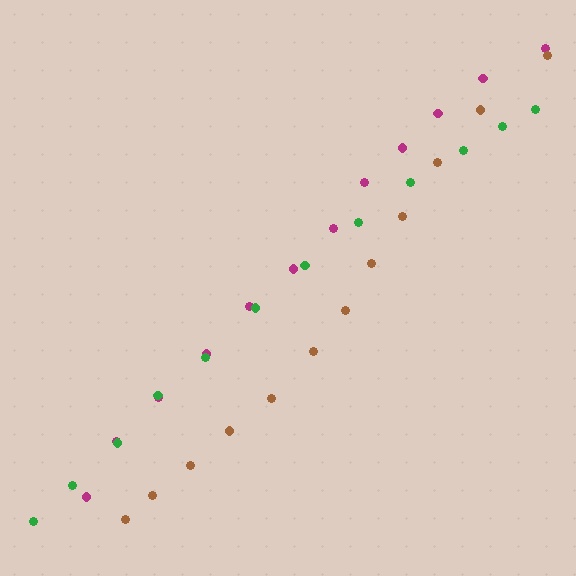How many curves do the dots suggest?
There are 3 distinct paths.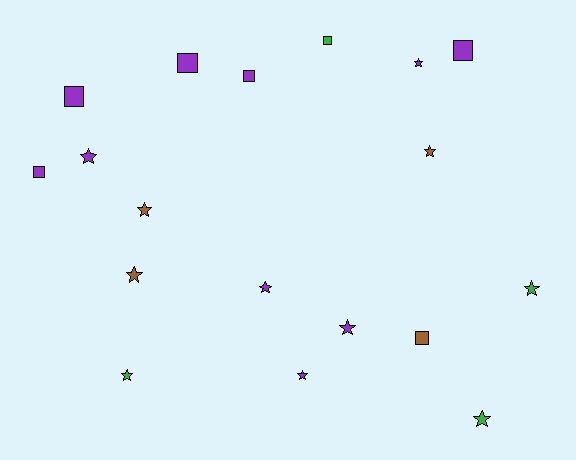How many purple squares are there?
There are 5 purple squares.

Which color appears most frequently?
Purple, with 10 objects.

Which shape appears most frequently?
Star, with 11 objects.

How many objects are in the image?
There are 18 objects.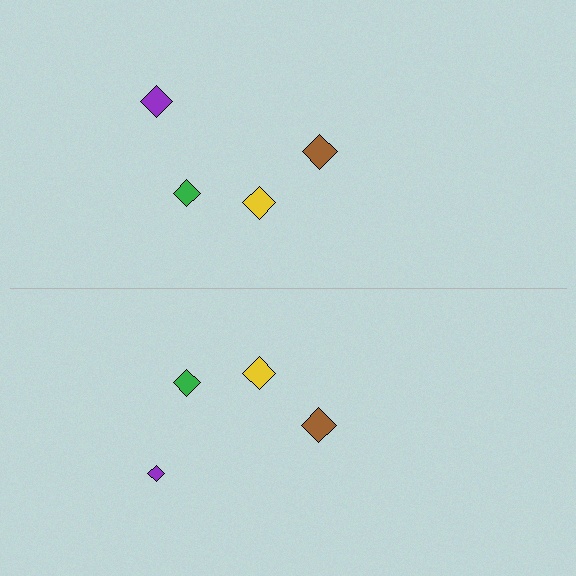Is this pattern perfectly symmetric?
No, the pattern is not perfectly symmetric. The purple diamond on the bottom side has a different size than its mirror counterpart.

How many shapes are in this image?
There are 8 shapes in this image.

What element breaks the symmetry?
The purple diamond on the bottom side has a different size than its mirror counterpart.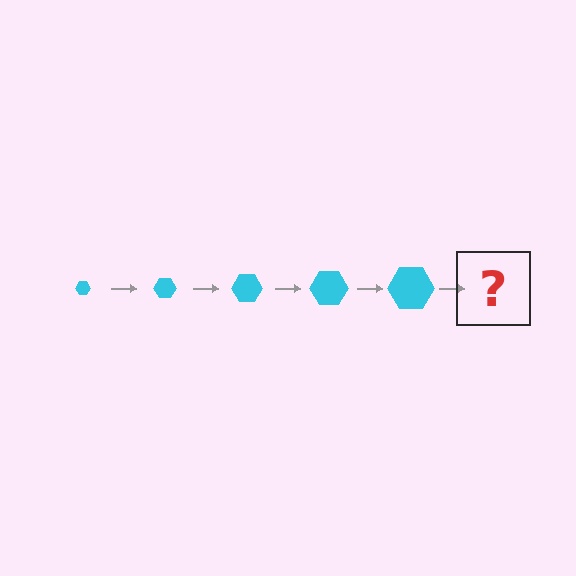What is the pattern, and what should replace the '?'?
The pattern is that the hexagon gets progressively larger each step. The '?' should be a cyan hexagon, larger than the previous one.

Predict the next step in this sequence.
The next step is a cyan hexagon, larger than the previous one.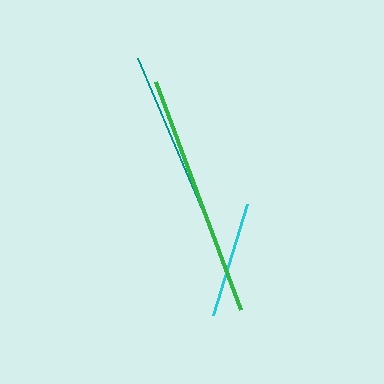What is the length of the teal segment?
The teal segment is approximately 217 pixels long.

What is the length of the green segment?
The green segment is approximately 243 pixels long.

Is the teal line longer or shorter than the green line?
The green line is longer than the teal line.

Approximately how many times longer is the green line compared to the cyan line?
The green line is approximately 2.1 times the length of the cyan line.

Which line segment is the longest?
The green line is the longest at approximately 243 pixels.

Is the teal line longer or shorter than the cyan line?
The teal line is longer than the cyan line.